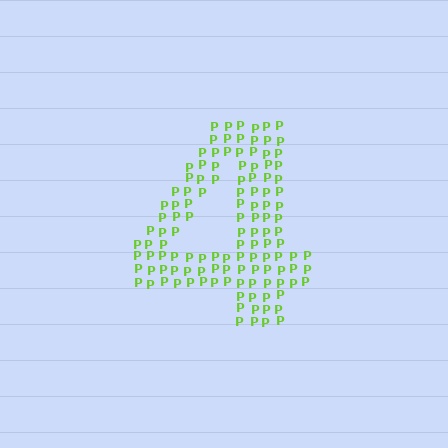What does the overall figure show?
The overall figure shows the digit 4.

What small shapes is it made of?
It is made of small letter P's.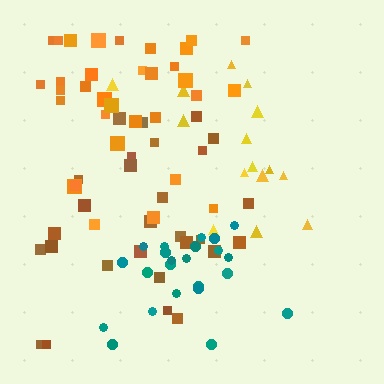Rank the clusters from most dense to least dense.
teal, brown, orange, yellow.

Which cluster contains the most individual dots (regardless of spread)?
Orange (33).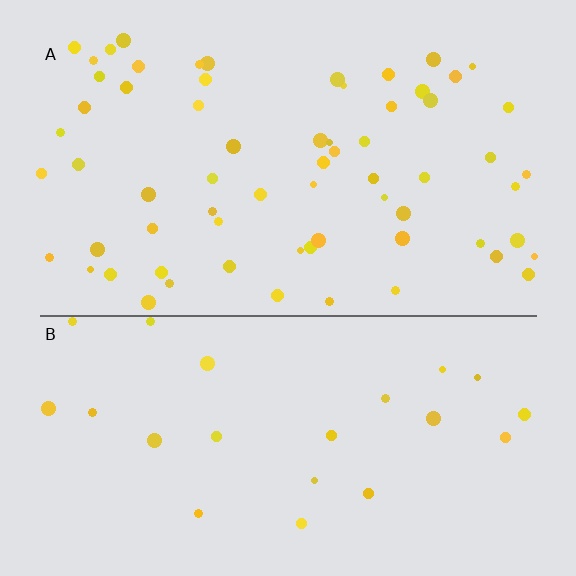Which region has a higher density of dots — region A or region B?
A (the top).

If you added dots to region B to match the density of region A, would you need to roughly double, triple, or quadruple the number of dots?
Approximately triple.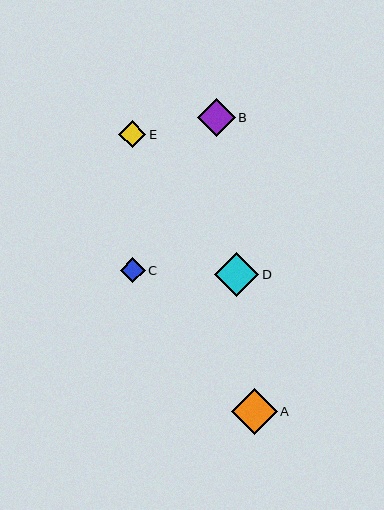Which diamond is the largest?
Diamond A is the largest with a size of approximately 46 pixels.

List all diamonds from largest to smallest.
From largest to smallest: A, D, B, E, C.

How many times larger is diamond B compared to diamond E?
Diamond B is approximately 1.4 times the size of diamond E.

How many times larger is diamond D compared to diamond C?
Diamond D is approximately 1.8 times the size of diamond C.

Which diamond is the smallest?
Diamond C is the smallest with a size of approximately 25 pixels.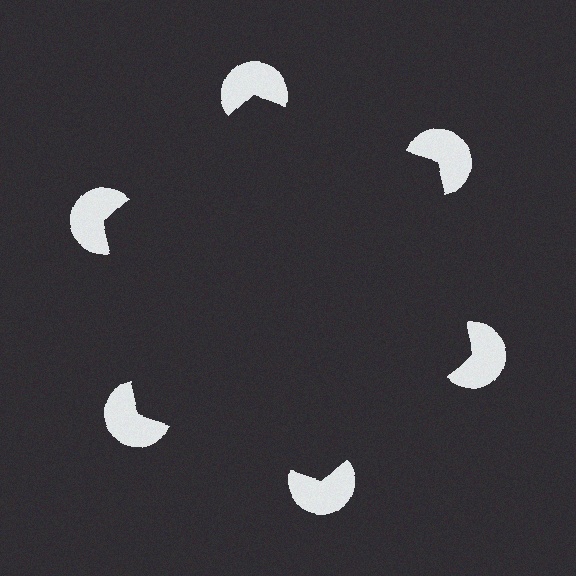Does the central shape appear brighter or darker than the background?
It typically appears slightly darker than the background, even though no actual brightness change is drawn.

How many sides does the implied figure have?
6 sides.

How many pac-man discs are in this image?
There are 6 — one at each vertex of the illusory hexagon.